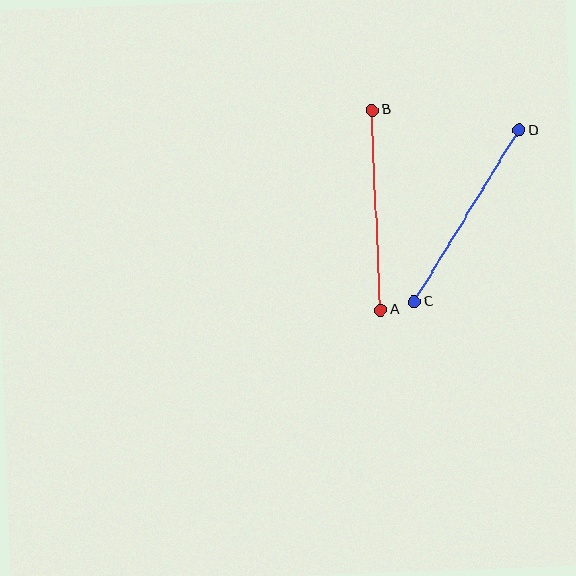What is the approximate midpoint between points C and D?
The midpoint is at approximately (467, 216) pixels.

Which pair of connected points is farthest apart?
Points C and D are farthest apart.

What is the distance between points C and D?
The distance is approximately 201 pixels.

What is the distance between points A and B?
The distance is approximately 200 pixels.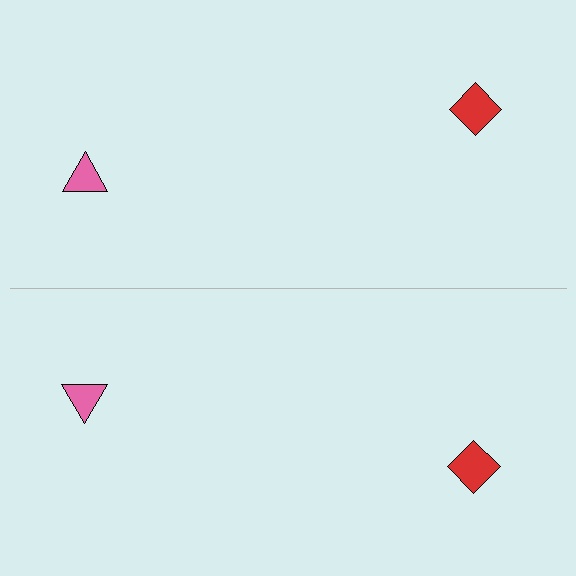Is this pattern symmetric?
Yes, this pattern has bilateral (reflection) symmetry.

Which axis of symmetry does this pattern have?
The pattern has a horizontal axis of symmetry running through the center of the image.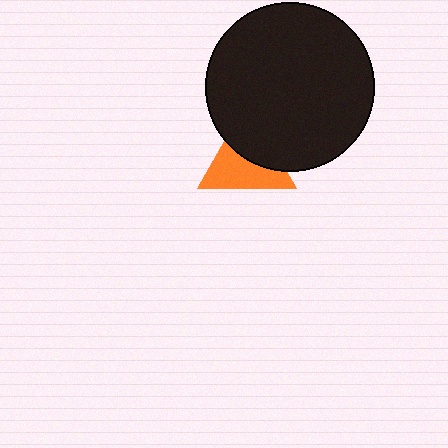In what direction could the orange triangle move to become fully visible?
The orange triangle could move down. That would shift it out from behind the black circle entirely.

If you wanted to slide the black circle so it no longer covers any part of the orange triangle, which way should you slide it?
Slide it up — that is the most direct way to separate the two shapes.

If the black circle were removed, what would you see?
You would see the complete orange triangle.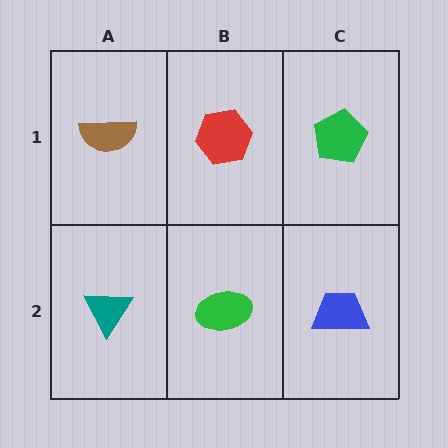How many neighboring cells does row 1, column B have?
3.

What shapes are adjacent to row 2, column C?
A green pentagon (row 1, column C), a green ellipse (row 2, column B).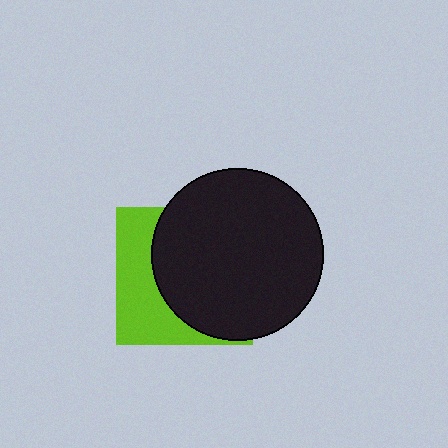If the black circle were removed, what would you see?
You would see the complete lime square.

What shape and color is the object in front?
The object in front is a black circle.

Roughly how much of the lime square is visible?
A small part of it is visible (roughly 38%).